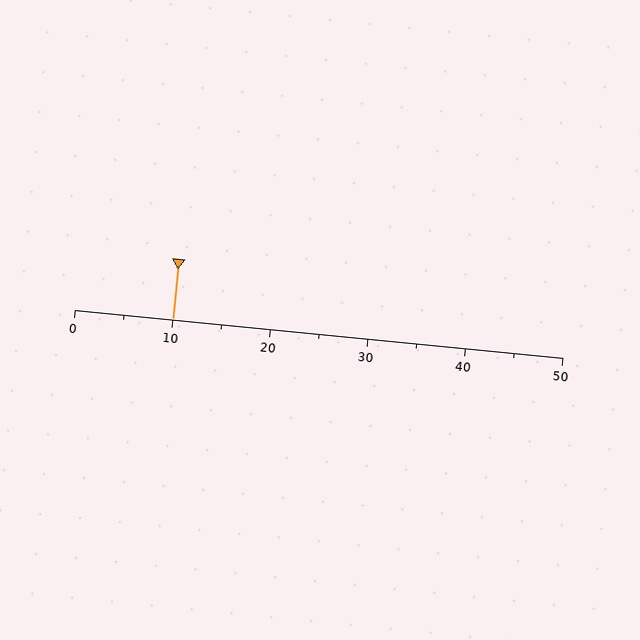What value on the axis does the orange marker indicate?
The marker indicates approximately 10.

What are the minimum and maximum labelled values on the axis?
The axis runs from 0 to 50.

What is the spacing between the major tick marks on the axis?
The major ticks are spaced 10 apart.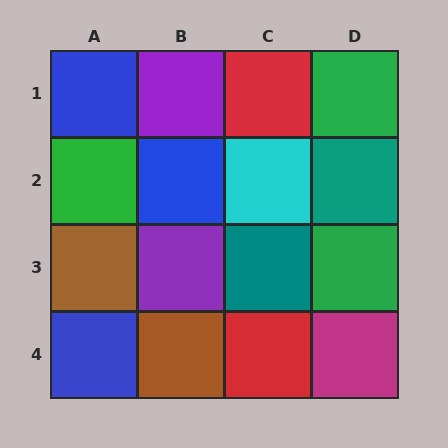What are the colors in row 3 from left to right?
Brown, purple, teal, green.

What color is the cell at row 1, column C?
Red.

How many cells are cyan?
1 cell is cyan.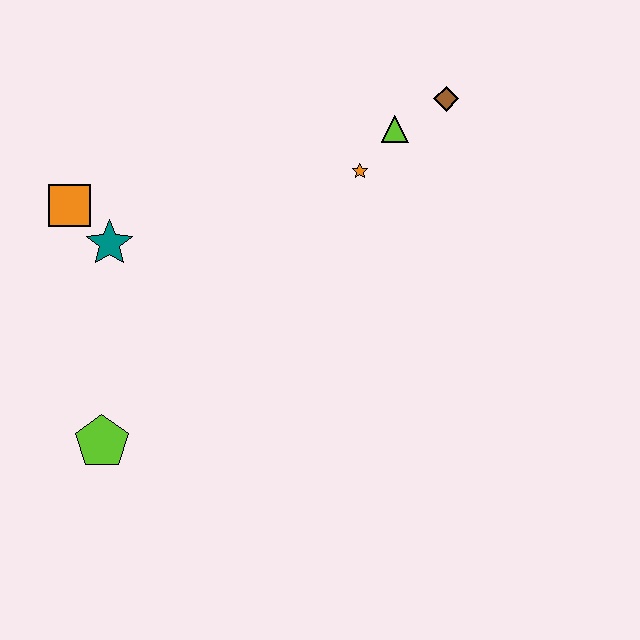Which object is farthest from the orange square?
The brown diamond is farthest from the orange square.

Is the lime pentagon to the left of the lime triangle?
Yes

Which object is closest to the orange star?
The lime triangle is closest to the orange star.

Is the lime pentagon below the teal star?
Yes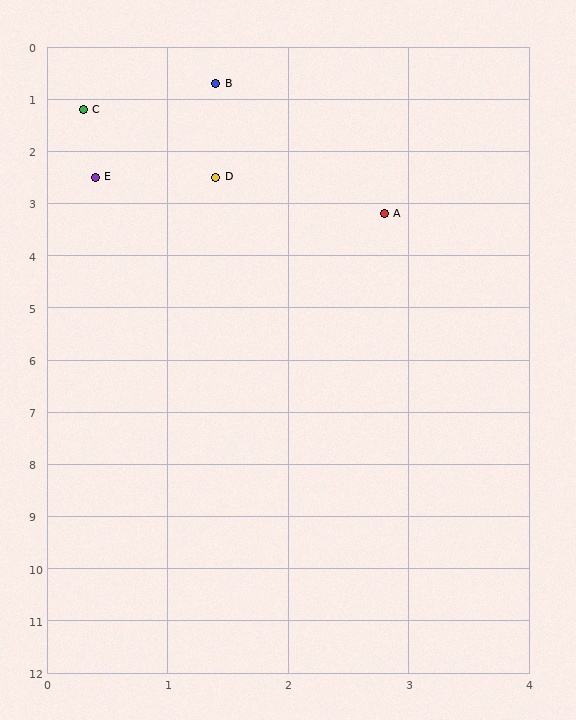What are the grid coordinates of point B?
Point B is at approximately (1.4, 0.7).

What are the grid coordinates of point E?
Point E is at approximately (0.4, 2.5).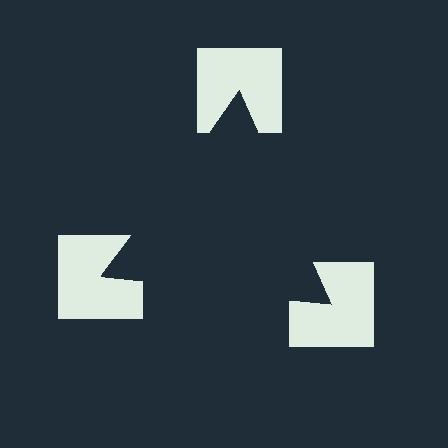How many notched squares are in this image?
There are 3 — one at each vertex of the illusory triangle.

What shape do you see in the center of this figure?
An illusory triangle — its edges are inferred from the aligned wedge cuts in the notched squares, not physically drawn.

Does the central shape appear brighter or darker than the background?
It typically appears slightly darker than the background, even though no actual brightness change is drawn.